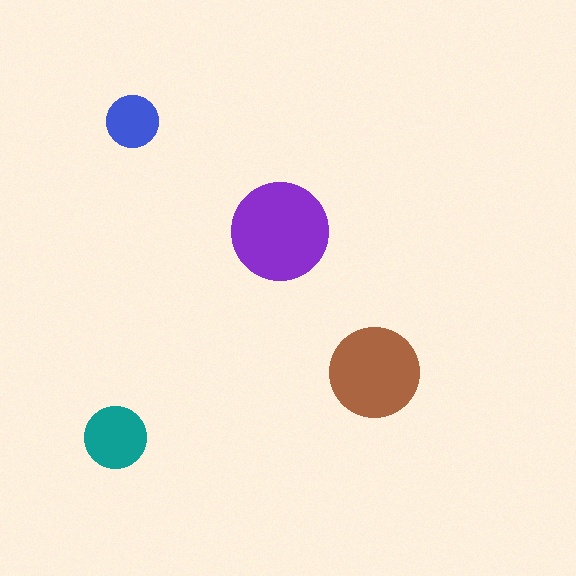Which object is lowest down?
The teal circle is bottommost.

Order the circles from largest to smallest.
the purple one, the brown one, the teal one, the blue one.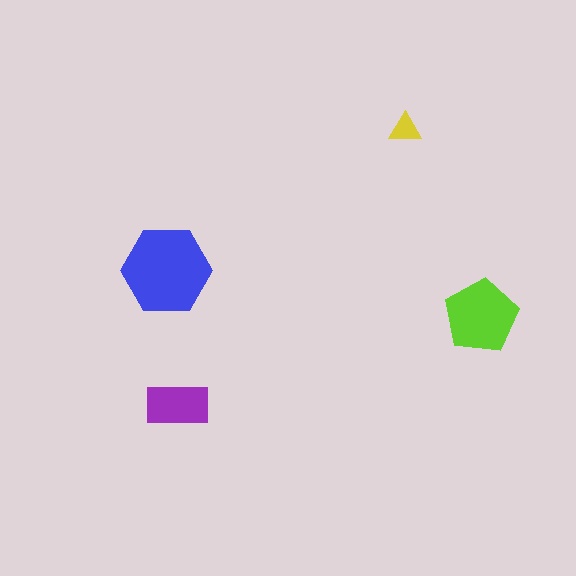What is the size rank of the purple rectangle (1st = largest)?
3rd.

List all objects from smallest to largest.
The yellow triangle, the purple rectangle, the lime pentagon, the blue hexagon.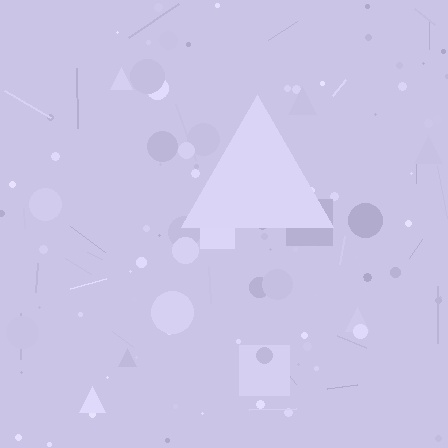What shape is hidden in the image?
A triangle is hidden in the image.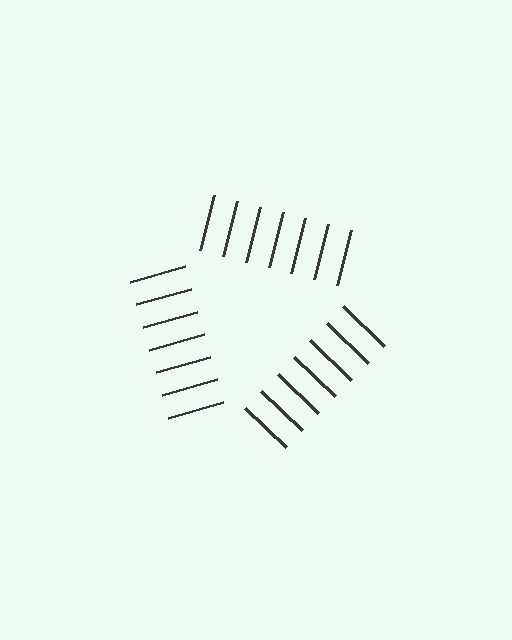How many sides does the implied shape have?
3 sides — the line-ends trace a triangle.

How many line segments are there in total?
21 — 7 along each of the 3 edges.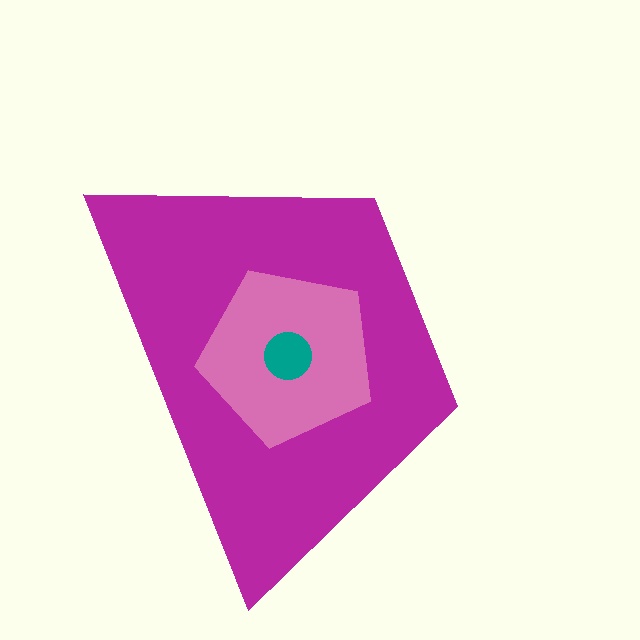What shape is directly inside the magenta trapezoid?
The pink pentagon.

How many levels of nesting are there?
3.